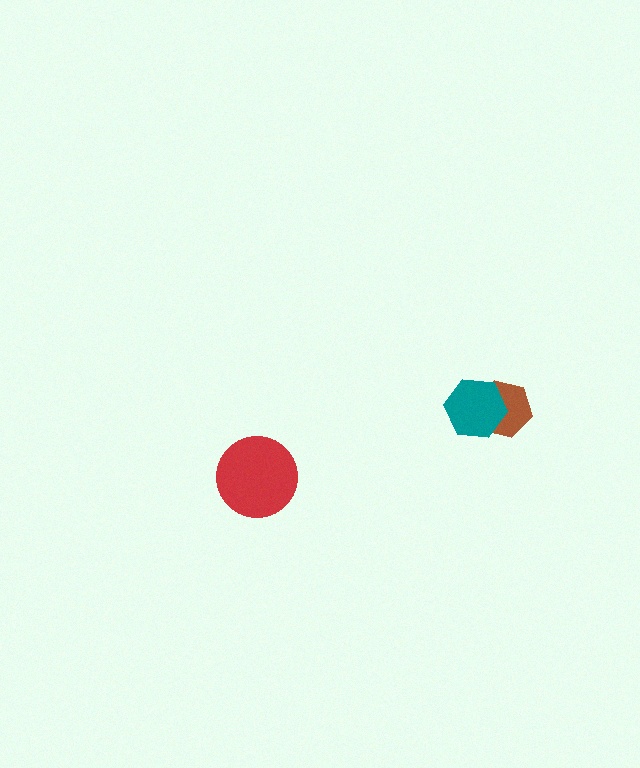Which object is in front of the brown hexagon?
The teal hexagon is in front of the brown hexagon.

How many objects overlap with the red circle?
0 objects overlap with the red circle.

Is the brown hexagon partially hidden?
Yes, it is partially covered by another shape.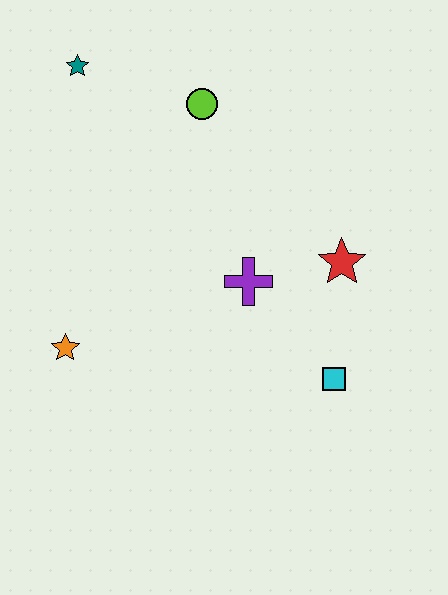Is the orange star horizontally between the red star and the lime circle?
No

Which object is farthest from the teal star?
The cyan square is farthest from the teal star.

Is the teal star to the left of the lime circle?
Yes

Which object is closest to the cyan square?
The red star is closest to the cyan square.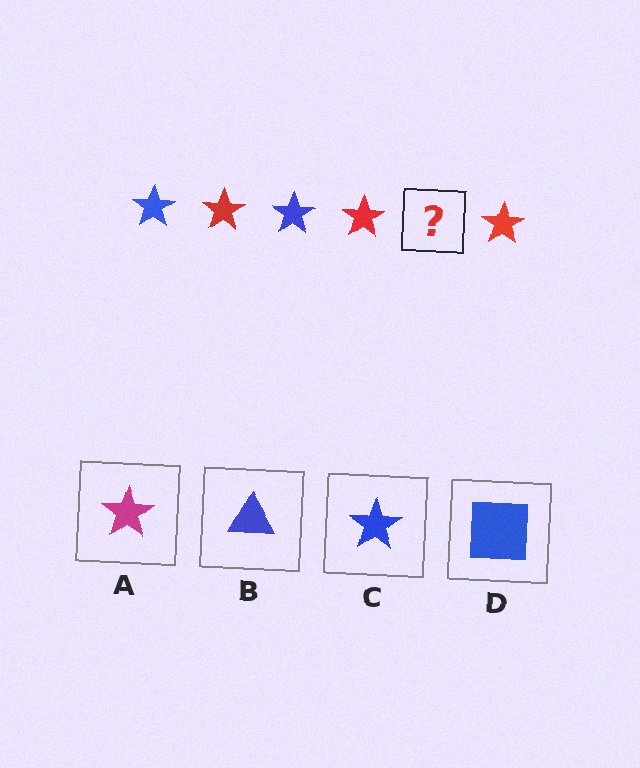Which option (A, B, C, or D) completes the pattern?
C.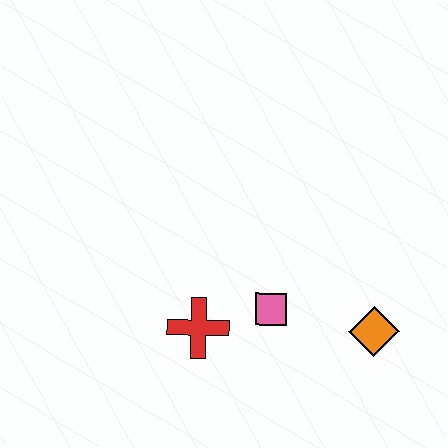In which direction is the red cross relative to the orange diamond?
The red cross is to the left of the orange diamond.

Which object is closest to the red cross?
The pink square is closest to the red cross.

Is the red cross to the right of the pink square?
No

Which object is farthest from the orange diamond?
The red cross is farthest from the orange diamond.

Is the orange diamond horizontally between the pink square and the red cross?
No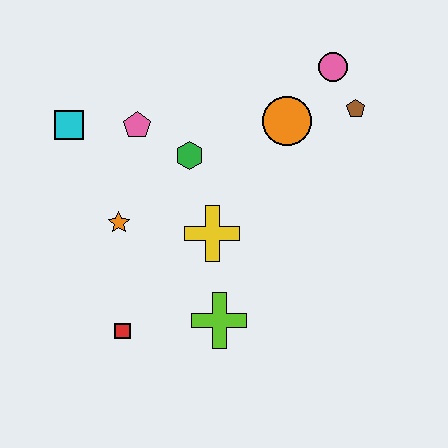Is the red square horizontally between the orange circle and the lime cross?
No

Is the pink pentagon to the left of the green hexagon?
Yes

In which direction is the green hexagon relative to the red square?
The green hexagon is above the red square.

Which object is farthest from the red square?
The pink circle is farthest from the red square.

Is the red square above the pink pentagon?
No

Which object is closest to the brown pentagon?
The pink circle is closest to the brown pentagon.